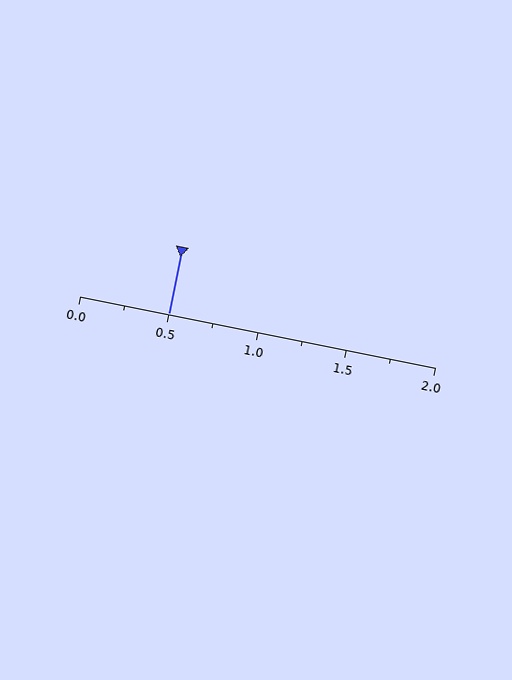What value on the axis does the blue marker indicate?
The marker indicates approximately 0.5.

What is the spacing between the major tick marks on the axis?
The major ticks are spaced 0.5 apart.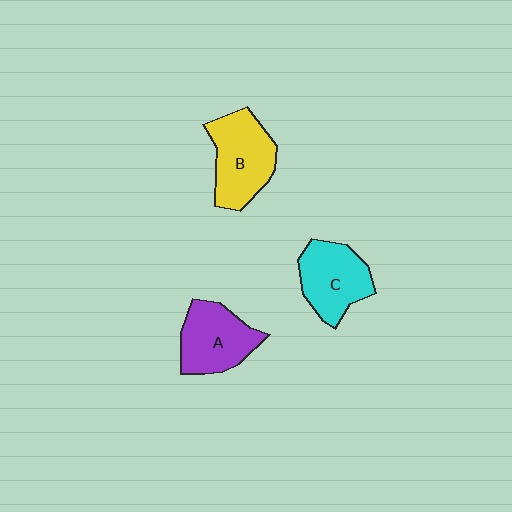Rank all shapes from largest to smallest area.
From largest to smallest: B (yellow), C (cyan), A (purple).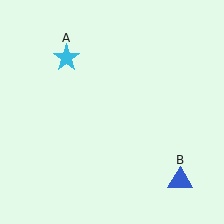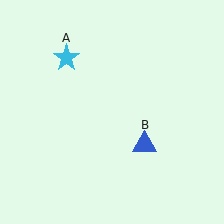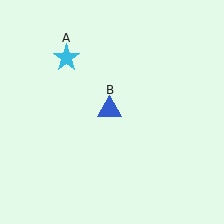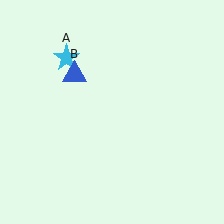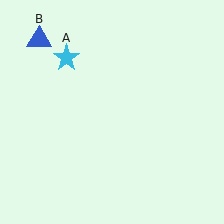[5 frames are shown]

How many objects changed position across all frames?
1 object changed position: blue triangle (object B).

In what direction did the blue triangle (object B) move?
The blue triangle (object B) moved up and to the left.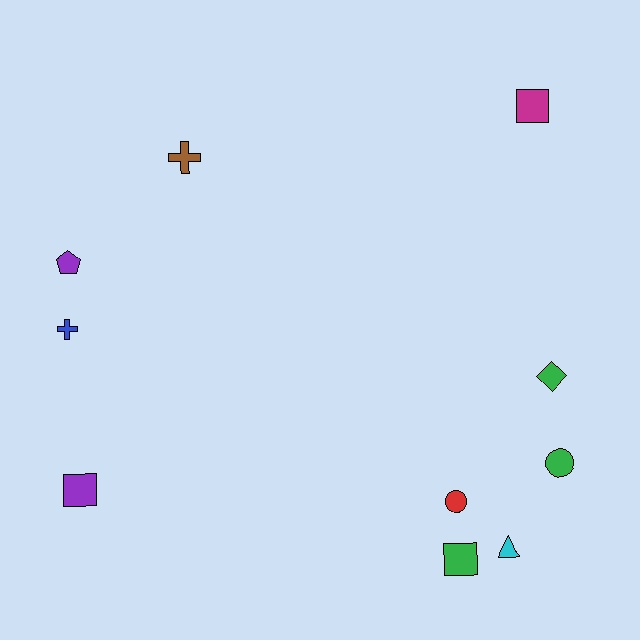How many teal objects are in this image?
There are no teal objects.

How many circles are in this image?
There are 2 circles.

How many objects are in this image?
There are 10 objects.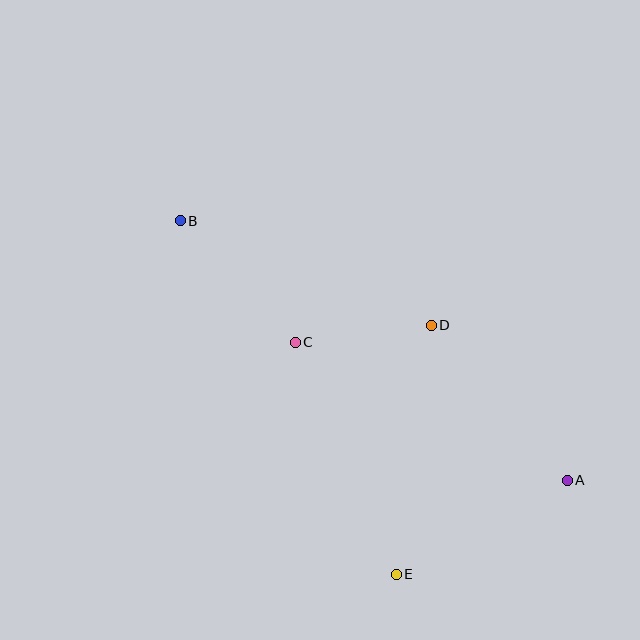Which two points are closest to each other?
Points C and D are closest to each other.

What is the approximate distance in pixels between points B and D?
The distance between B and D is approximately 272 pixels.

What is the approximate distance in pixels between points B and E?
The distance between B and E is approximately 415 pixels.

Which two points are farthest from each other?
Points A and B are farthest from each other.